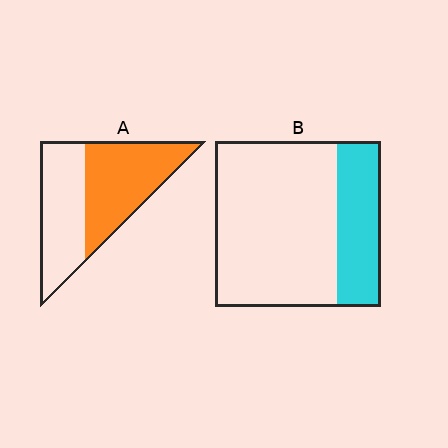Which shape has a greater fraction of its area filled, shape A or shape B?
Shape A.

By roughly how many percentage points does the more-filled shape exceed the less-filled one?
By roughly 25 percentage points (A over B).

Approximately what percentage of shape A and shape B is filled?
A is approximately 55% and B is approximately 25%.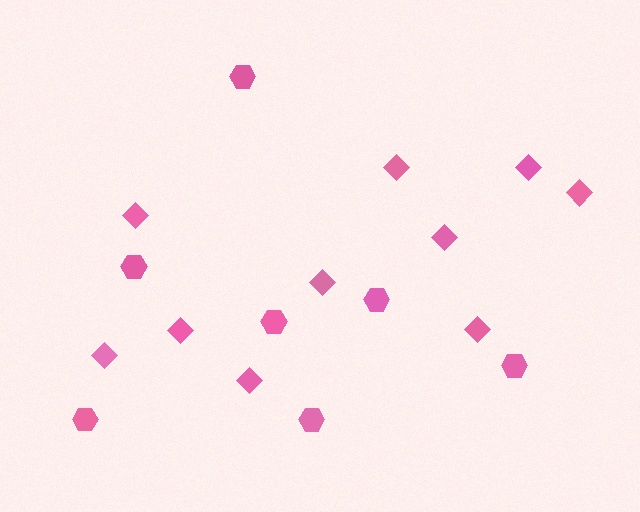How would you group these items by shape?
There are 2 groups: one group of diamonds (10) and one group of hexagons (7).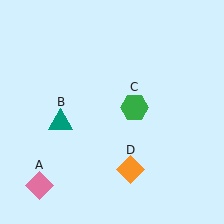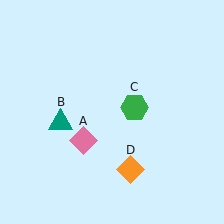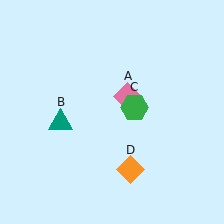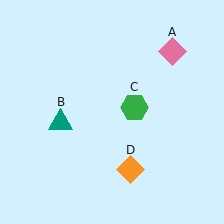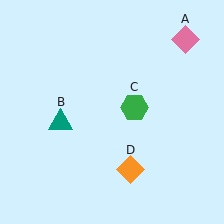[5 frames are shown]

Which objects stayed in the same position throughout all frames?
Teal triangle (object B) and green hexagon (object C) and orange diamond (object D) remained stationary.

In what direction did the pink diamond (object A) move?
The pink diamond (object A) moved up and to the right.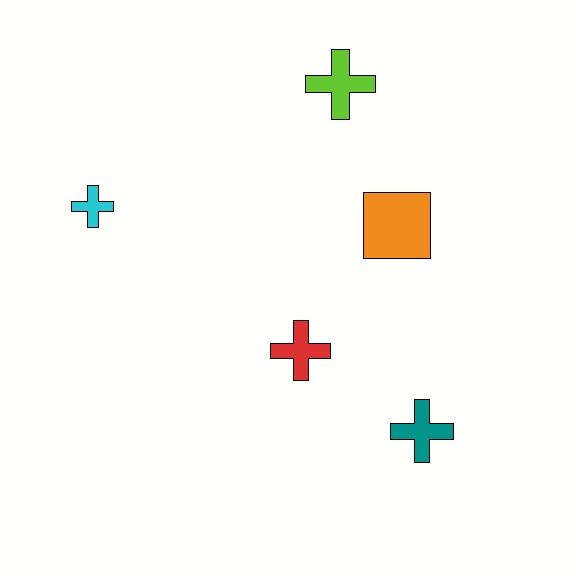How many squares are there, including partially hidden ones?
There is 1 square.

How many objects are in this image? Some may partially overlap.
There are 5 objects.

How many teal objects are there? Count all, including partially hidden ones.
There is 1 teal object.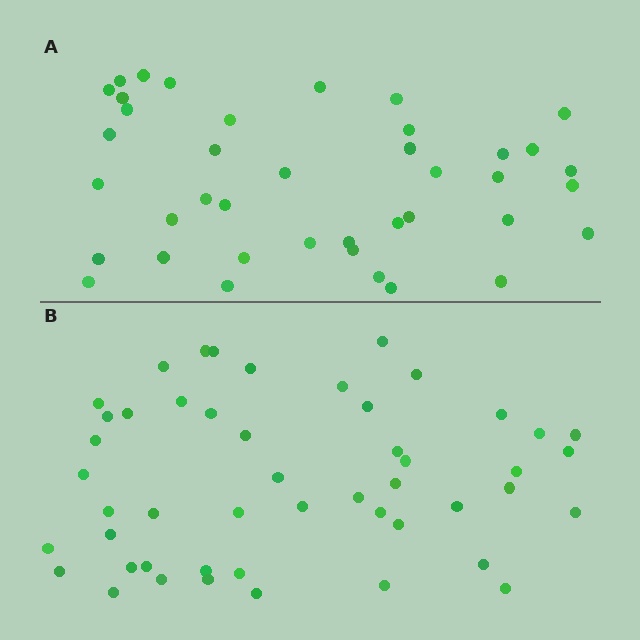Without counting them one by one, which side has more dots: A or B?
Region B (the bottom region) has more dots.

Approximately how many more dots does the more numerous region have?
Region B has roughly 8 or so more dots than region A.